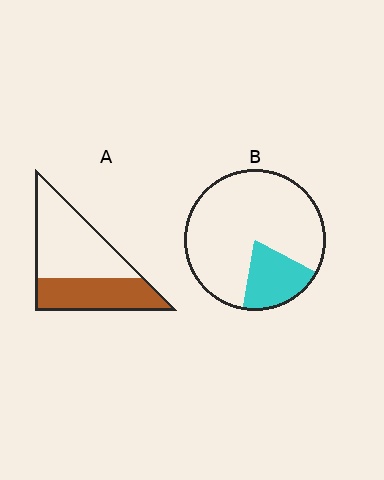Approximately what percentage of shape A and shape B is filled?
A is approximately 40% and B is approximately 20%.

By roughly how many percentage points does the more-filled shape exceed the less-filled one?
By roughly 20 percentage points (A over B).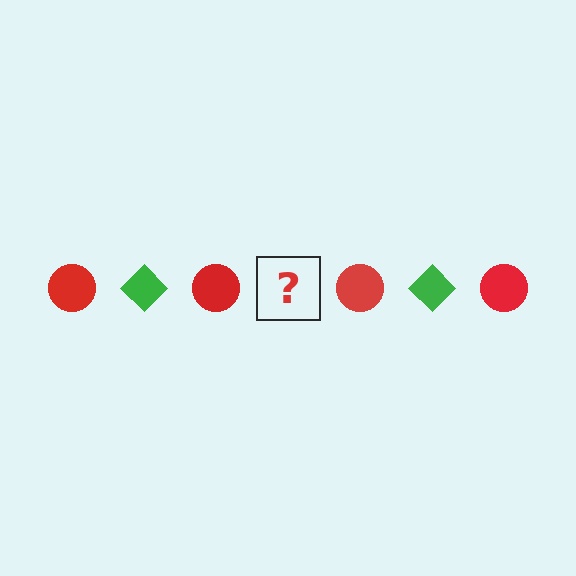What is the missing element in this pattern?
The missing element is a green diamond.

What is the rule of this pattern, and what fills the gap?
The rule is that the pattern alternates between red circle and green diamond. The gap should be filled with a green diamond.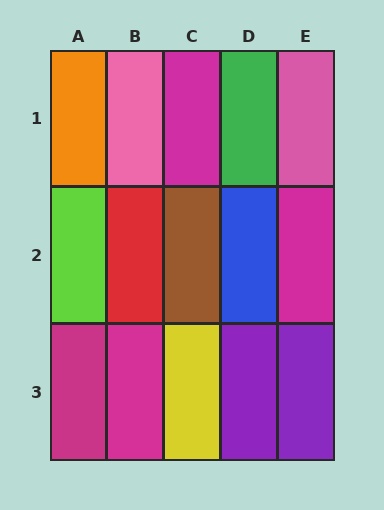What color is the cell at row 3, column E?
Purple.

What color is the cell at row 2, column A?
Lime.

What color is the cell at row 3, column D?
Purple.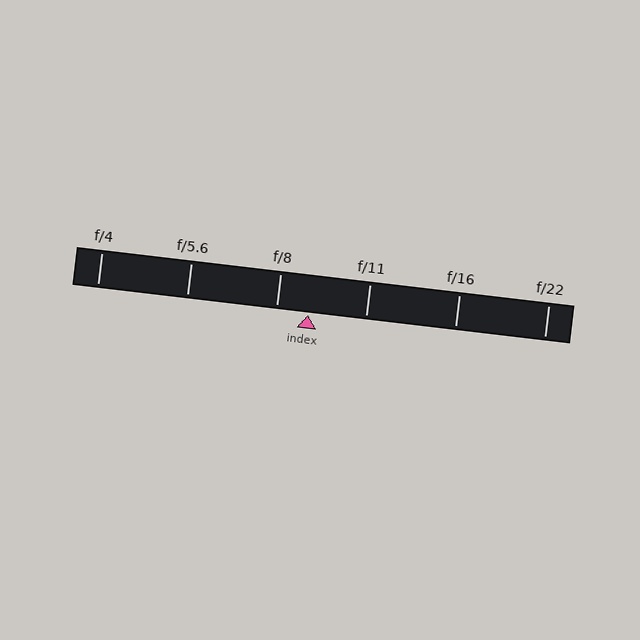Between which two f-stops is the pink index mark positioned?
The index mark is between f/8 and f/11.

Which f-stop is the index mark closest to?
The index mark is closest to f/8.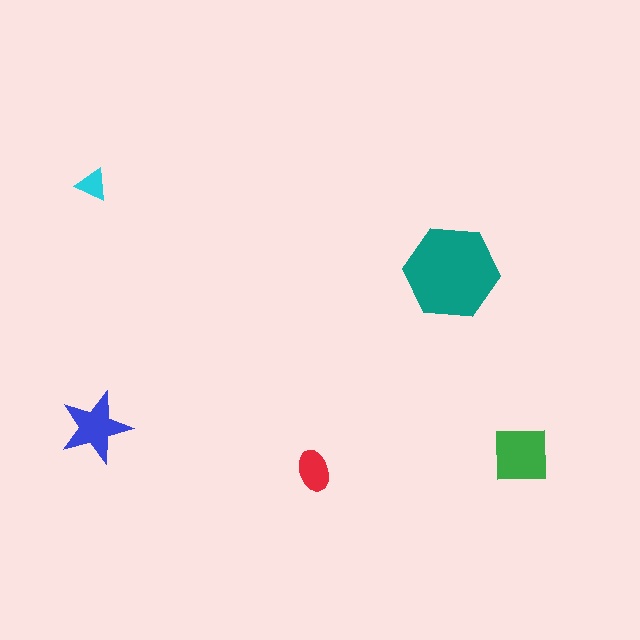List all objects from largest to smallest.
The teal hexagon, the green square, the blue star, the red ellipse, the cyan triangle.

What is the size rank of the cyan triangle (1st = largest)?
5th.